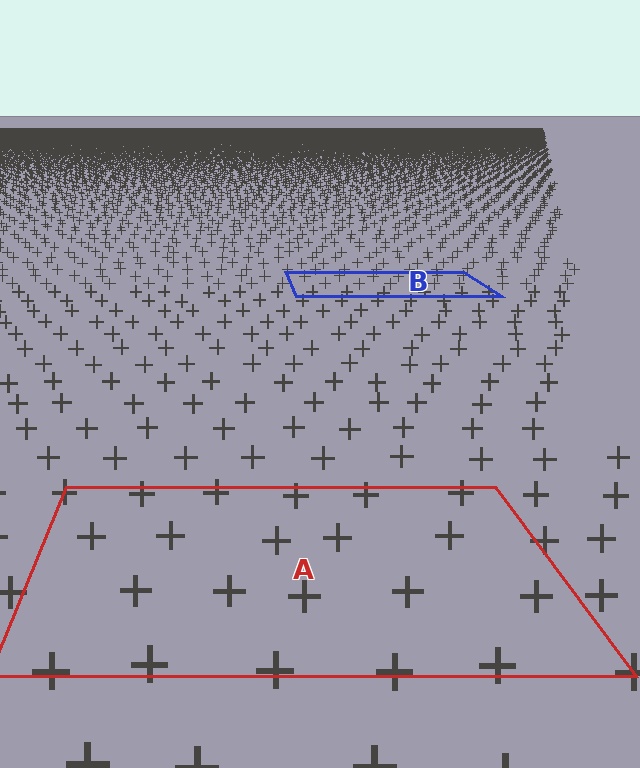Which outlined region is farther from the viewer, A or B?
Region B is farther from the viewer — the texture elements inside it appear smaller and more densely packed.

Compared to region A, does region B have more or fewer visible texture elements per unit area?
Region B has more texture elements per unit area — they are packed more densely because it is farther away.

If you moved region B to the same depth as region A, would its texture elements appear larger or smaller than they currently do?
They would appear larger. At a closer depth, the same texture elements are projected at a bigger on-screen size.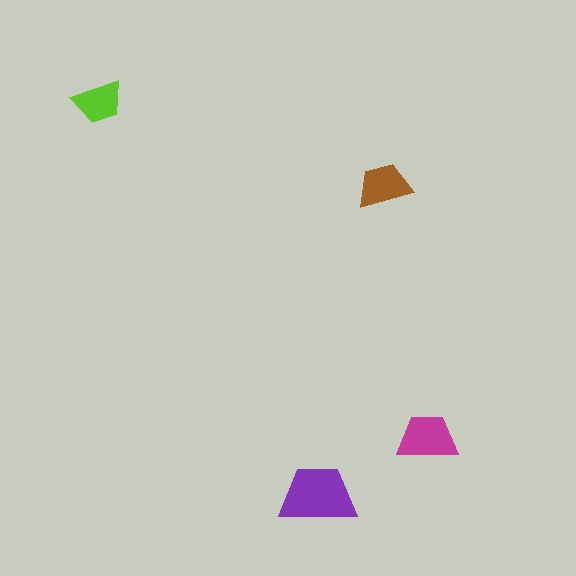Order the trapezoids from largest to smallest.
the purple one, the magenta one, the brown one, the lime one.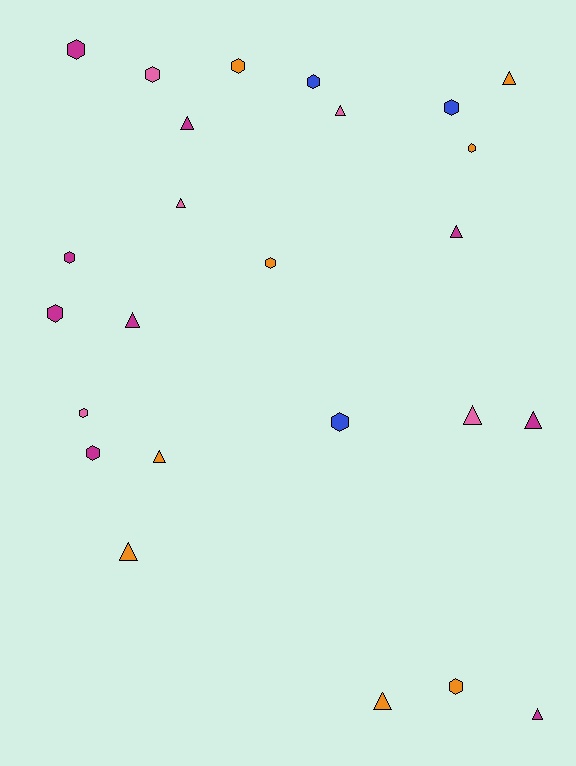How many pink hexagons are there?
There are 2 pink hexagons.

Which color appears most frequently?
Magenta, with 9 objects.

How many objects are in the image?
There are 25 objects.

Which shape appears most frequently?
Hexagon, with 13 objects.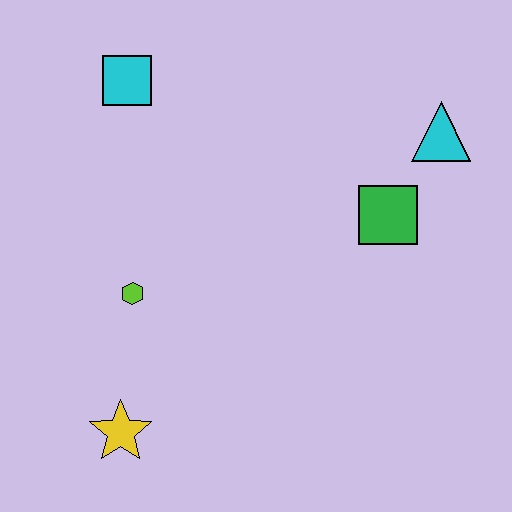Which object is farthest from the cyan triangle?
The yellow star is farthest from the cyan triangle.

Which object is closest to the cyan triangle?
The green square is closest to the cyan triangle.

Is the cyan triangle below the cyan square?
Yes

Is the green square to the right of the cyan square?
Yes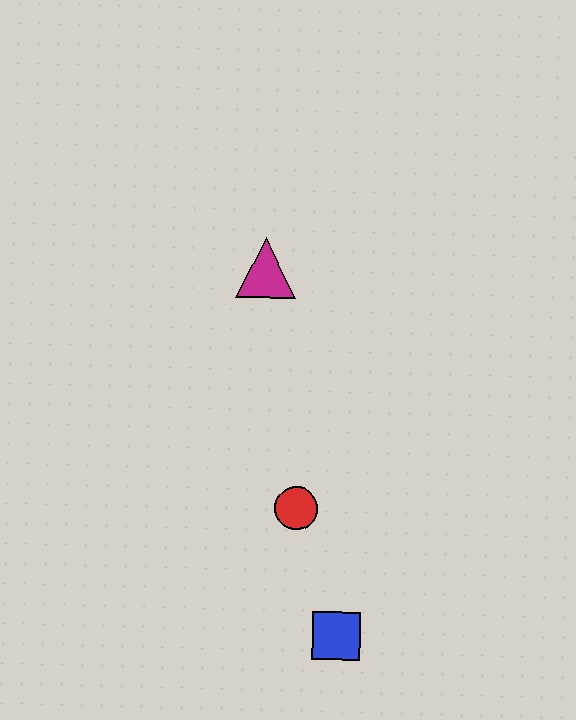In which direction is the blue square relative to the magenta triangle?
The blue square is below the magenta triangle.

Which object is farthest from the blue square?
The magenta triangle is farthest from the blue square.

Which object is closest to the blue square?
The red circle is closest to the blue square.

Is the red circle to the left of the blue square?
Yes